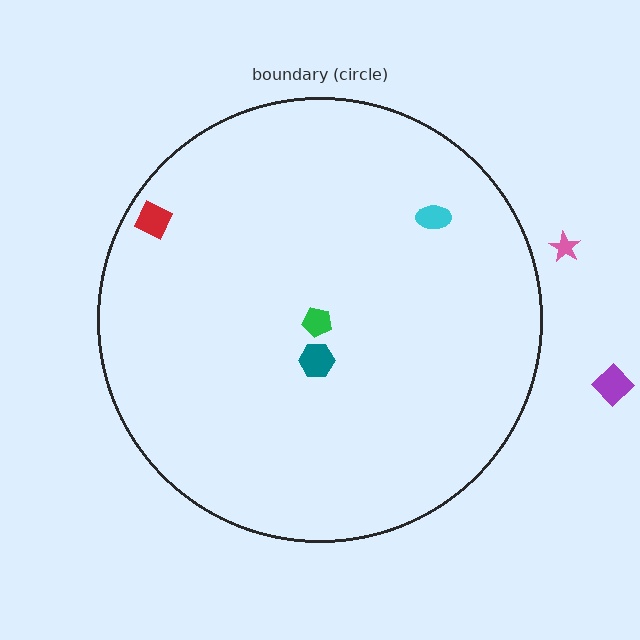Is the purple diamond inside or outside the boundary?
Outside.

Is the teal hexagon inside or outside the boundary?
Inside.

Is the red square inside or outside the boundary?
Inside.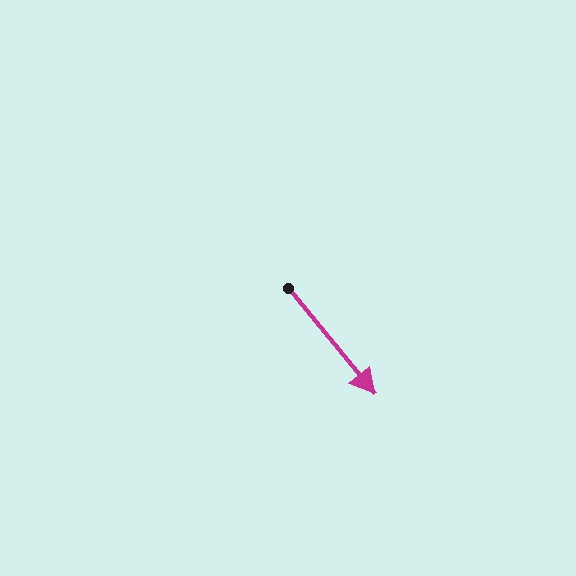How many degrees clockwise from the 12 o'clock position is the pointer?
Approximately 141 degrees.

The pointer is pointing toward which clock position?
Roughly 5 o'clock.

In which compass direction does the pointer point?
Southeast.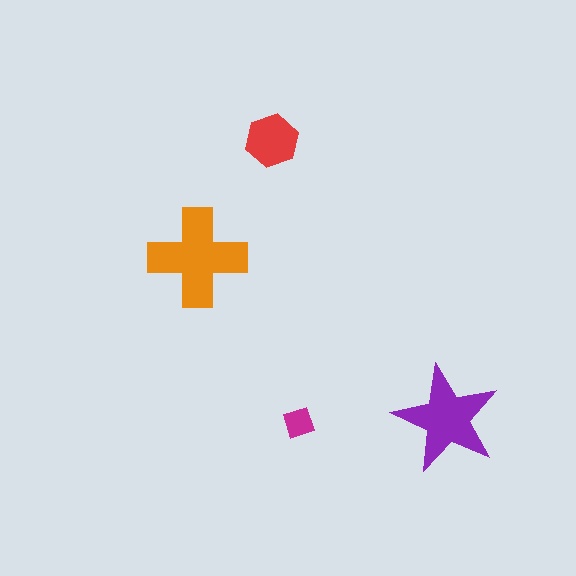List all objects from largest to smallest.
The orange cross, the purple star, the red hexagon, the magenta diamond.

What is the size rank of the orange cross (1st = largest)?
1st.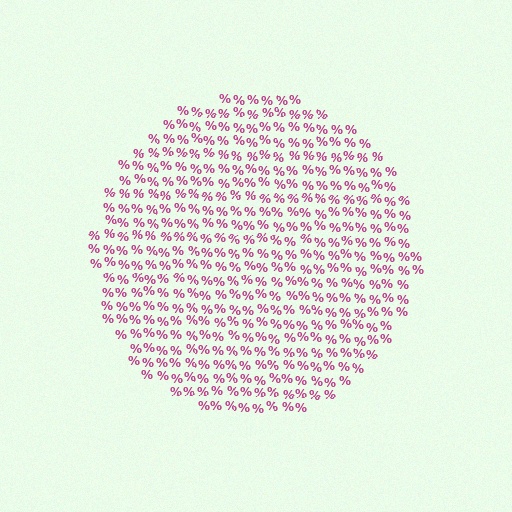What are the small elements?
The small elements are percent signs.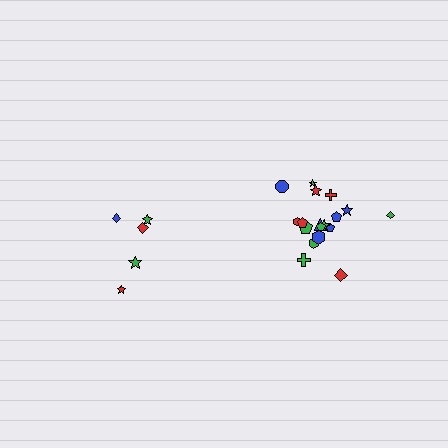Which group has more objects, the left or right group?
The right group.